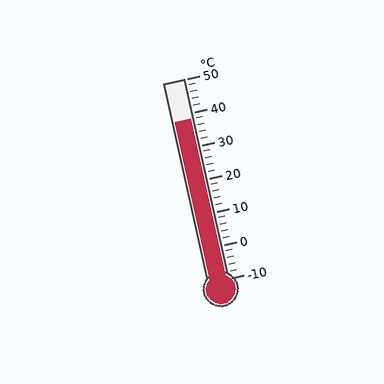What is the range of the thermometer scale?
The thermometer scale ranges from -10°C to 50°C.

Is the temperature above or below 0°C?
The temperature is above 0°C.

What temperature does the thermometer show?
The thermometer shows approximately 38°C.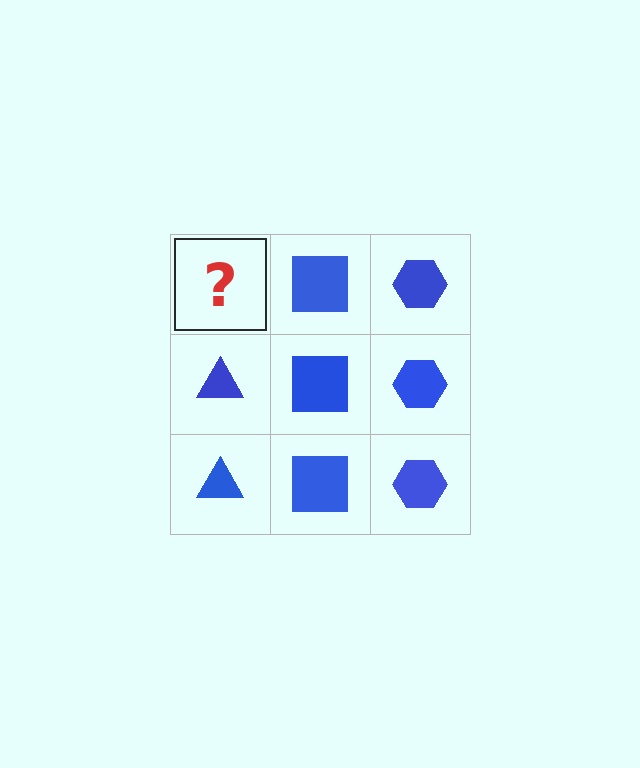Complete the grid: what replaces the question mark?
The question mark should be replaced with a blue triangle.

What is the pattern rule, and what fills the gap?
The rule is that each column has a consistent shape. The gap should be filled with a blue triangle.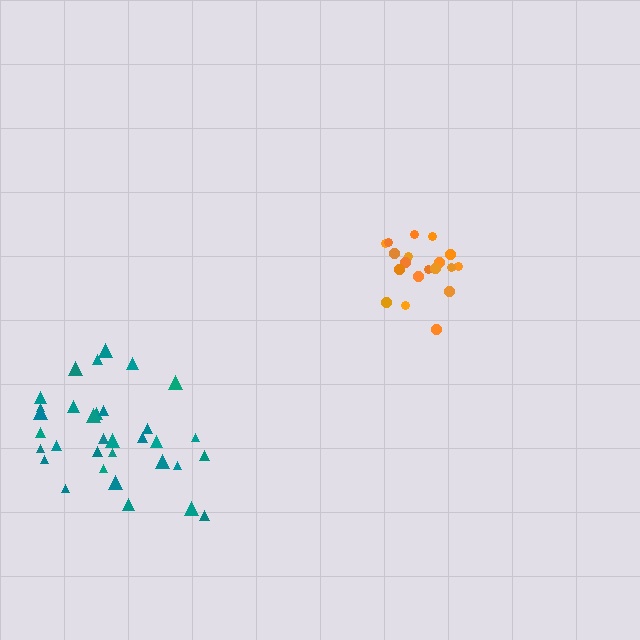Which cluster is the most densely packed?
Orange.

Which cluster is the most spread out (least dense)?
Teal.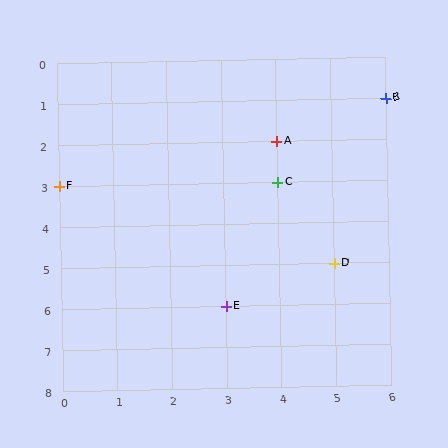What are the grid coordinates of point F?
Point F is at grid coordinates (0, 3).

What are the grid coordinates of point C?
Point C is at grid coordinates (4, 3).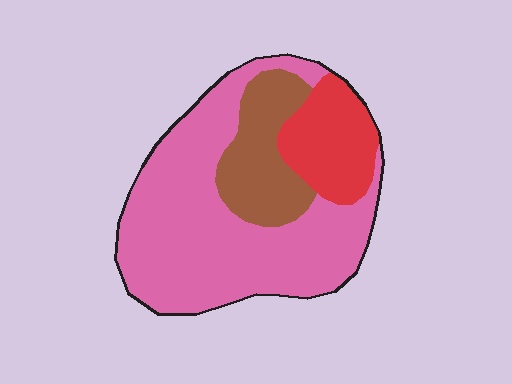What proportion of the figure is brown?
Brown covers 19% of the figure.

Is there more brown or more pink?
Pink.